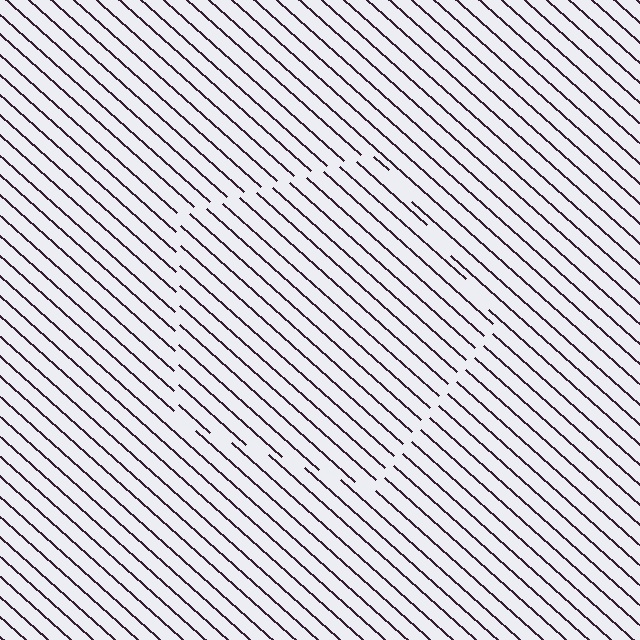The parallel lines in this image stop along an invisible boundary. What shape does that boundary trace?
An illusory pentagon. The interior of the shape contains the same grating, shifted by half a period — the contour is defined by the phase discontinuity where line-ends from the inner and outer gratings abut.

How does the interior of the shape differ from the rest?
The interior of the shape contains the same grating, shifted by half a period — the contour is defined by the phase discontinuity where line-ends from the inner and outer gratings abut.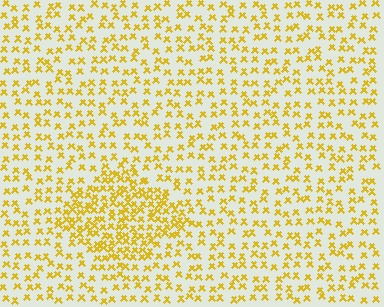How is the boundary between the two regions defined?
The boundary is defined by a change in element density (approximately 2.0x ratio). All elements are the same color, size, and shape.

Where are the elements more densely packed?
The elements are more densely packed inside the diamond boundary.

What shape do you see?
I see a diamond.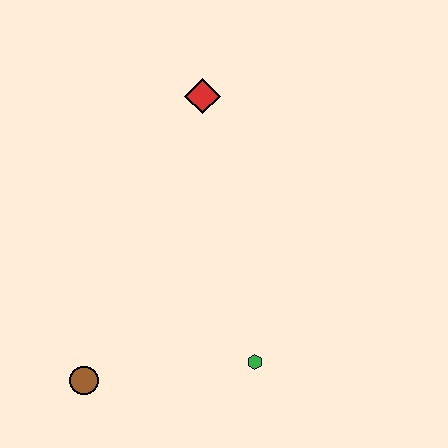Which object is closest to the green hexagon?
The brown circle is closest to the green hexagon.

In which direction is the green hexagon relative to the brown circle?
The green hexagon is to the right of the brown circle.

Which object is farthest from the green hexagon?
The red diamond is farthest from the green hexagon.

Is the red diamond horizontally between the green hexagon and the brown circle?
Yes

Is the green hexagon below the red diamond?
Yes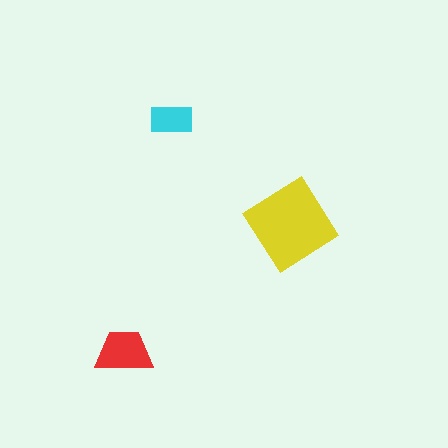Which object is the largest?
The yellow diamond.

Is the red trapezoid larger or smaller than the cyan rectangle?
Larger.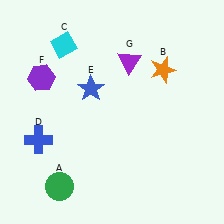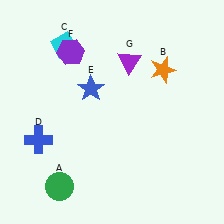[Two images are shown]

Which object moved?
The purple hexagon (F) moved right.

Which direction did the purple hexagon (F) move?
The purple hexagon (F) moved right.